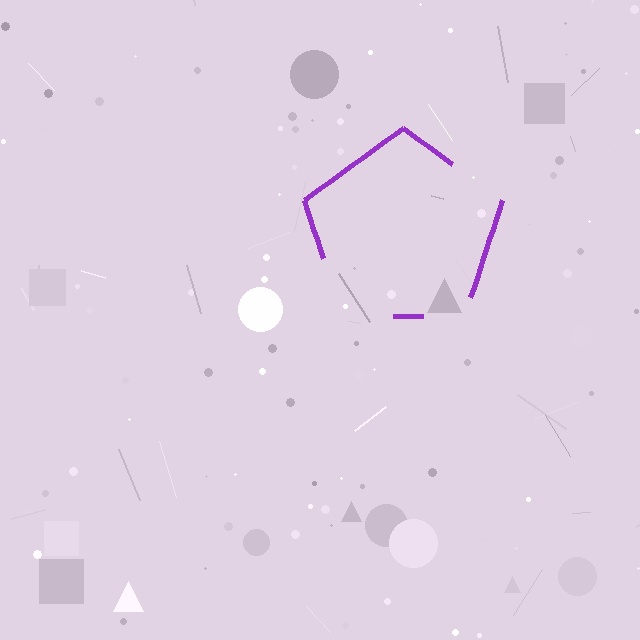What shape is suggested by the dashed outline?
The dashed outline suggests a pentagon.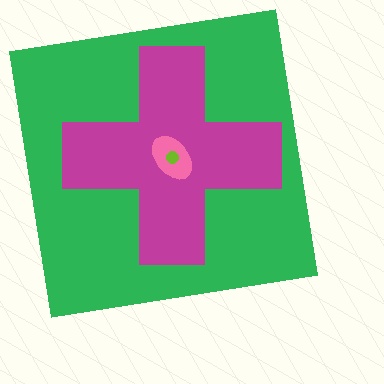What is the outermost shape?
The green square.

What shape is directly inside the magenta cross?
The pink ellipse.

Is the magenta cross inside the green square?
Yes.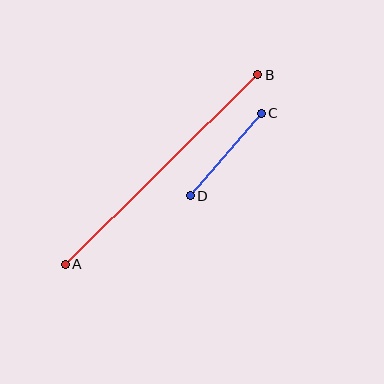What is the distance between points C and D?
The distance is approximately 109 pixels.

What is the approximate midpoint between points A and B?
The midpoint is at approximately (161, 169) pixels.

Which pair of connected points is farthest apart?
Points A and B are farthest apart.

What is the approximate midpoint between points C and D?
The midpoint is at approximately (226, 155) pixels.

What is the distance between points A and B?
The distance is approximately 270 pixels.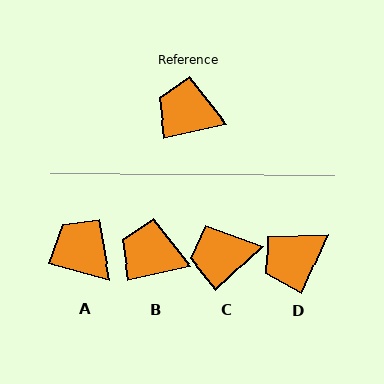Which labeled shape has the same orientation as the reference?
B.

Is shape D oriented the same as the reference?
No, it is off by about 53 degrees.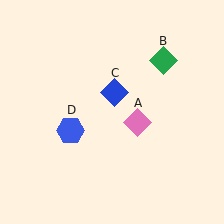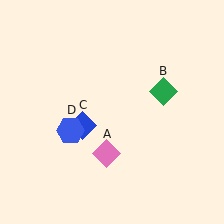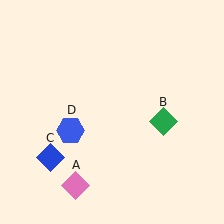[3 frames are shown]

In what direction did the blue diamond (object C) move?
The blue diamond (object C) moved down and to the left.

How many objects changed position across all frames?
3 objects changed position: pink diamond (object A), green diamond (object B), blue diamond (object C).